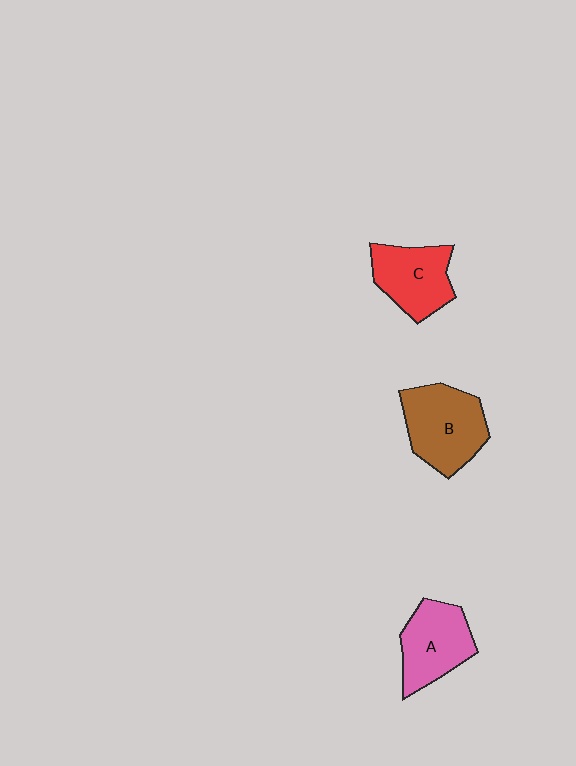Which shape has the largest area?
Shape B (brown).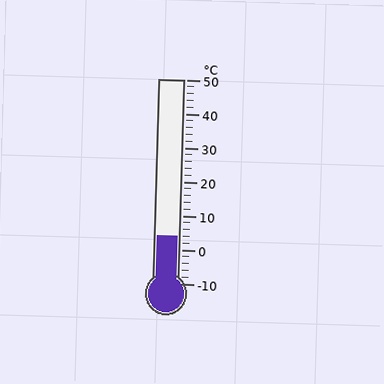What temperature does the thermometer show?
The thermometer shows approximately 4°C.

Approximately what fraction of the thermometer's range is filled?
The thermometer is filled to approximately 25% of its range.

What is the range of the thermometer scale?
The thermometer scale ranges from -10°C to 50°C.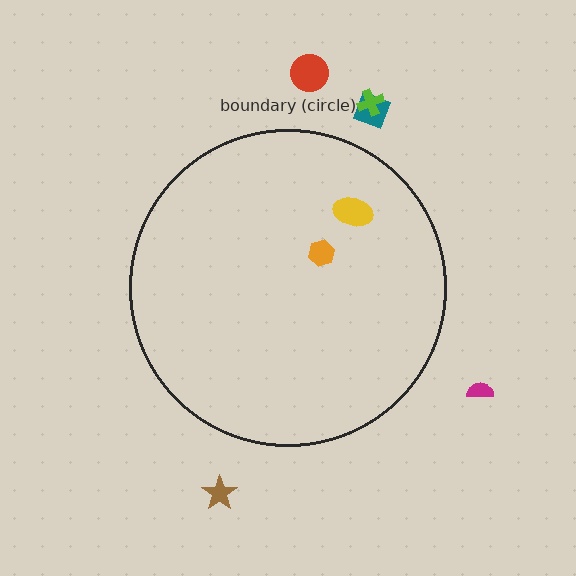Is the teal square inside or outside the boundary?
Outside.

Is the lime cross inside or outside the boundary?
Outside.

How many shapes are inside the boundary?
2 inside, 5 outside.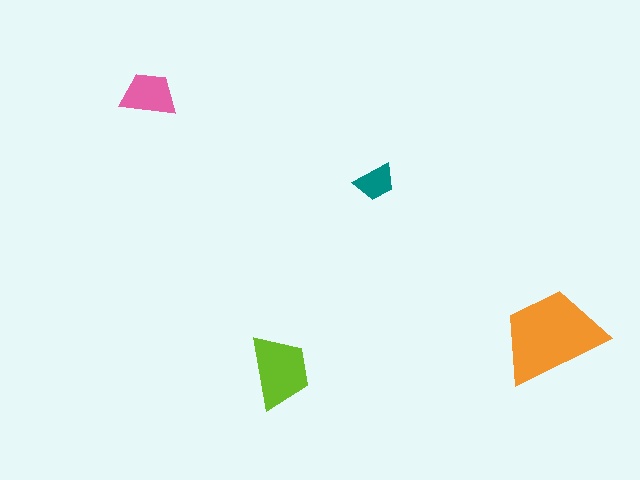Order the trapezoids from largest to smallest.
the orange one, the lime one, the pink one, the teal one.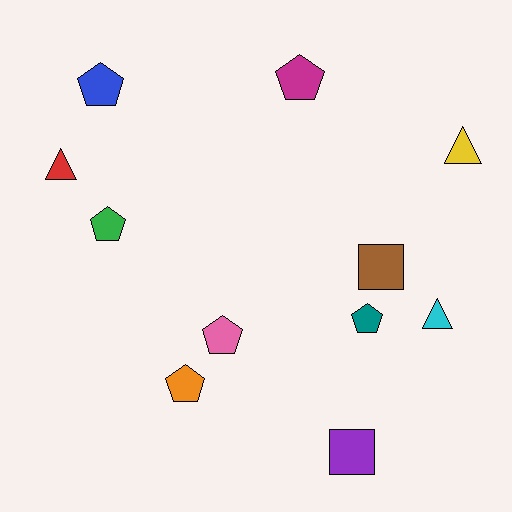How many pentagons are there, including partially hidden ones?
There are 6 pentagons.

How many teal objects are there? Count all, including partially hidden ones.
There is 1 teal object.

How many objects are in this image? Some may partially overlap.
There are 11 objects.